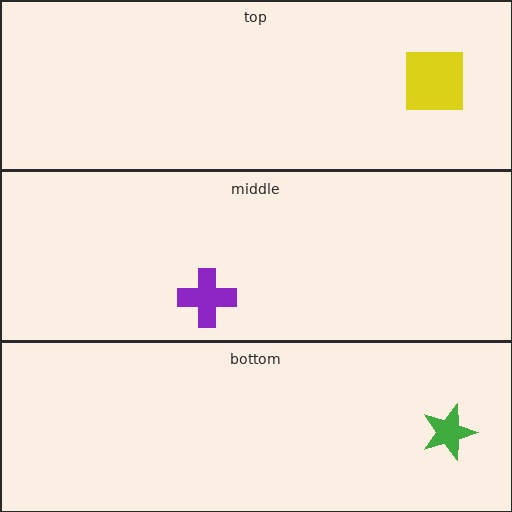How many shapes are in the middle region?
1.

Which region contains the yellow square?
The top region.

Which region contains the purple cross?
The middle region.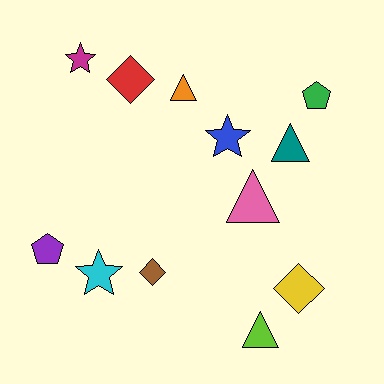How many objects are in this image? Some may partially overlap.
There are 12 objects.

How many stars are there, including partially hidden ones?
There are 3 stars.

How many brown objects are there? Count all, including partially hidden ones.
There is 1 brown object.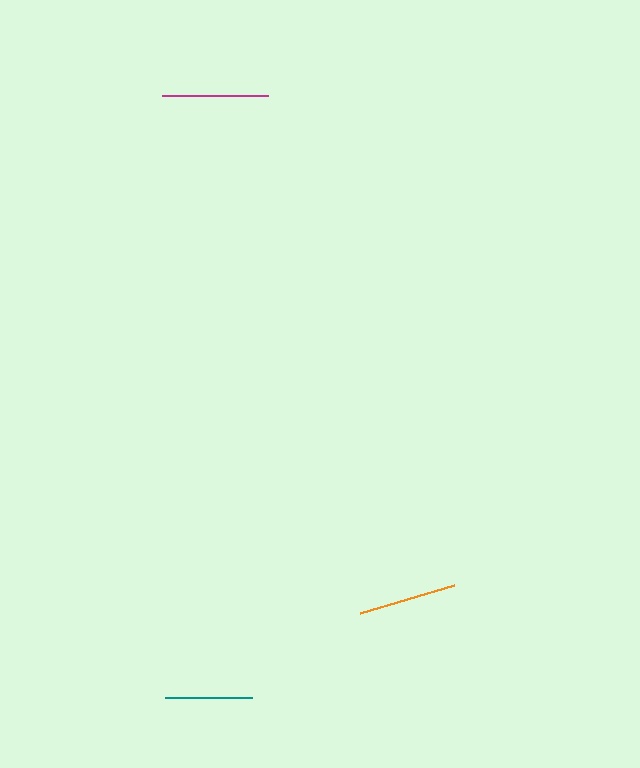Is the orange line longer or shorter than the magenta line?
The magenta line is longer than the orange line.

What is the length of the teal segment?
The teal segment is approximately 87 pixels long.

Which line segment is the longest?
The magenta line is the longest at approximately 106 pixels.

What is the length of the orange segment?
The orange segment is approximately 98 pixels long.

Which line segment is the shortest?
The teal line is the shortest at approximately 87 pixels.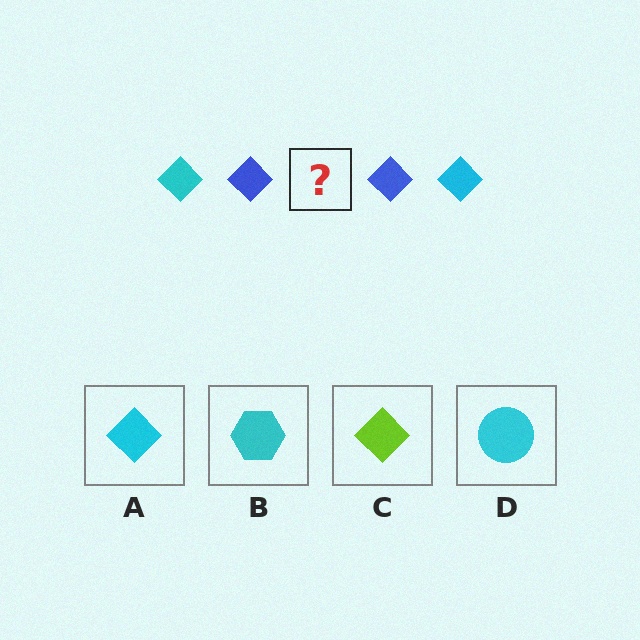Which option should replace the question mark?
Option A.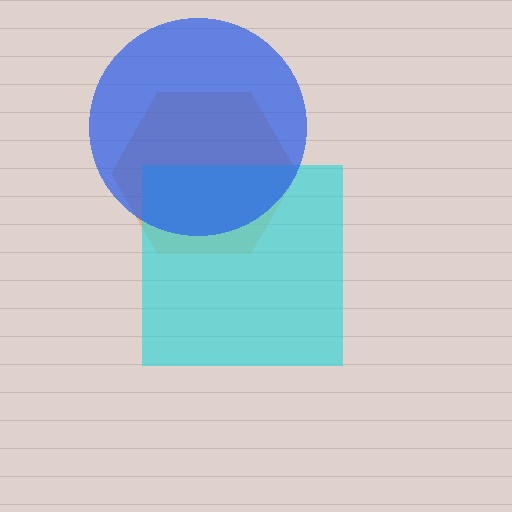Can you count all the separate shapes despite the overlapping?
Yes, there are 3 separate shapes.